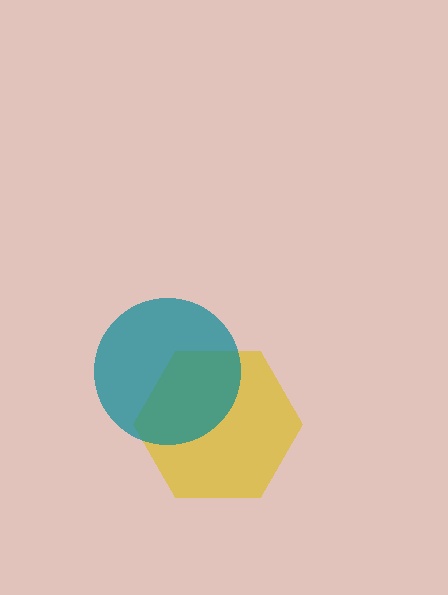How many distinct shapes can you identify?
There are 2 distinct shapes: a yellow hexagon, a teal circle.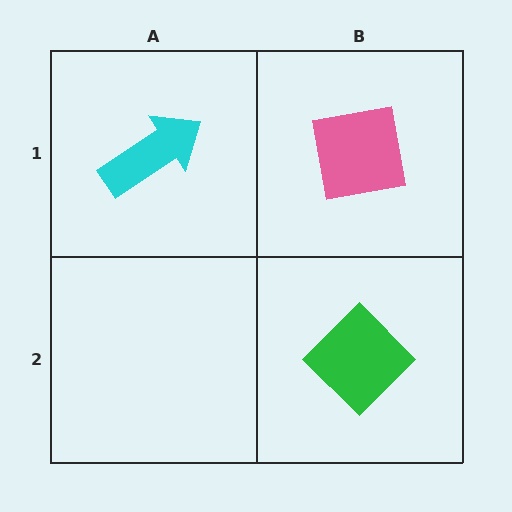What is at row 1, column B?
A pink square.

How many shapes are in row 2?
1 shape.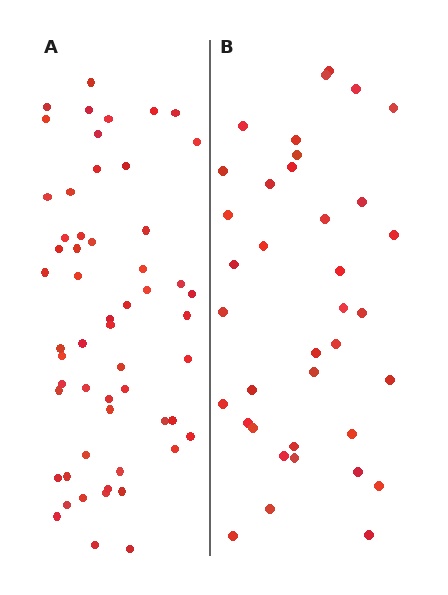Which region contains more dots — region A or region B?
Region A (the left region) has more dots.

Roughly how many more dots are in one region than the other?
Region A has approximately 20 more dots than region B.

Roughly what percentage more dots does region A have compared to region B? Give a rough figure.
About 50% more.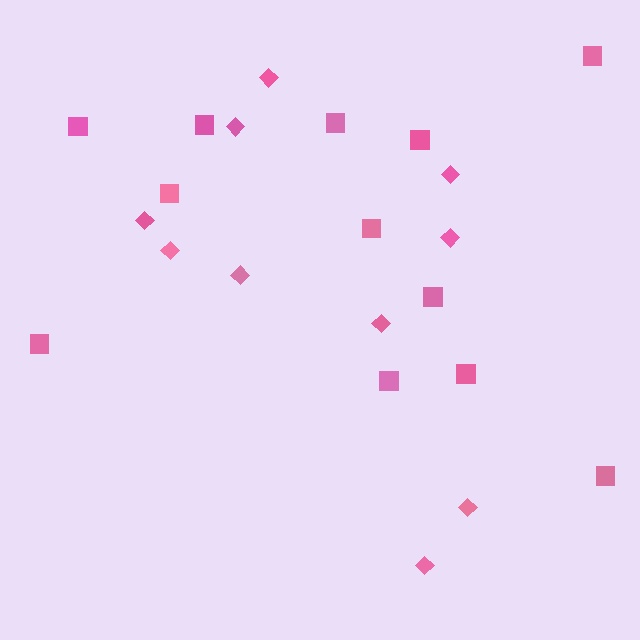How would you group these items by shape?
There are 2 groups: one group of diamonds (10) and one group of squares (12).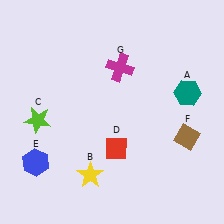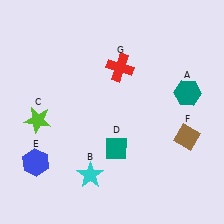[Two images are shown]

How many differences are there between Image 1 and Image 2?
There are 3 differences between the two images.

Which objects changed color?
B changed from yellow to cyan. D changed from red to teal. G changed from magenta to red.